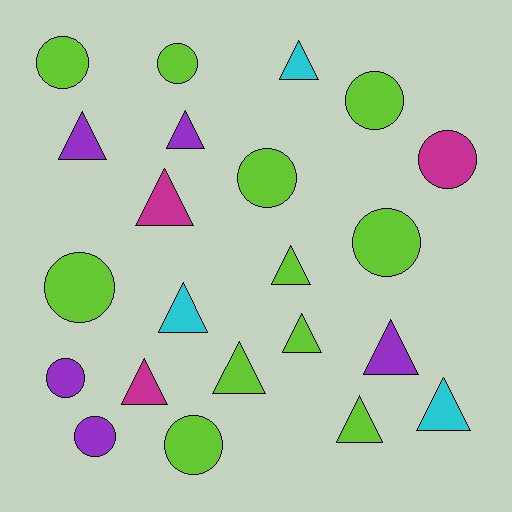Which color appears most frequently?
Lime, with 11 objects.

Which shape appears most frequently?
Triangle, with 12 objects.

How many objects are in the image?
There are 22 objects.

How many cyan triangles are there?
There are 3 cyan triangles.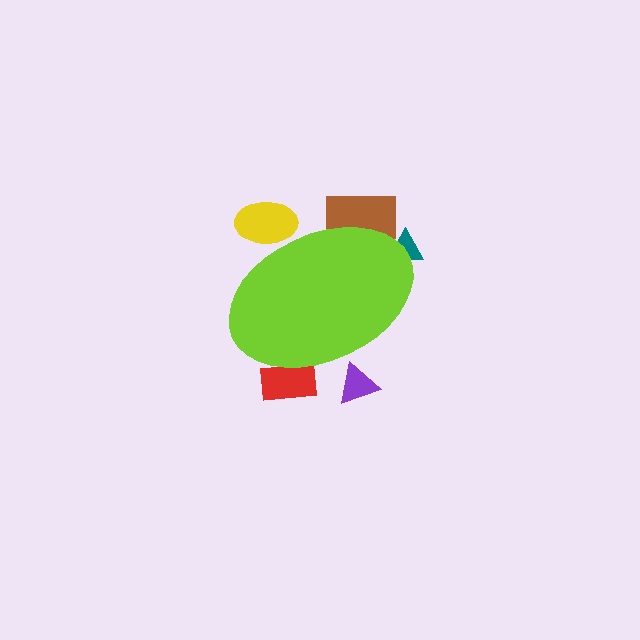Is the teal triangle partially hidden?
Yes, the teal triangle is partially hidden behind the lime ellipse.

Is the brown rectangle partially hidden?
Yes, the brown rectangle is partially hidden behind the lime ellipse.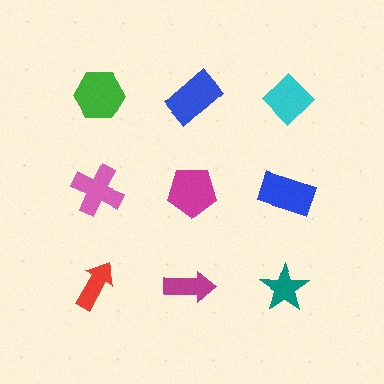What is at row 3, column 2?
A magenta arrow.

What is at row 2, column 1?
A pink cross.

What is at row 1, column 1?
A green hexagon.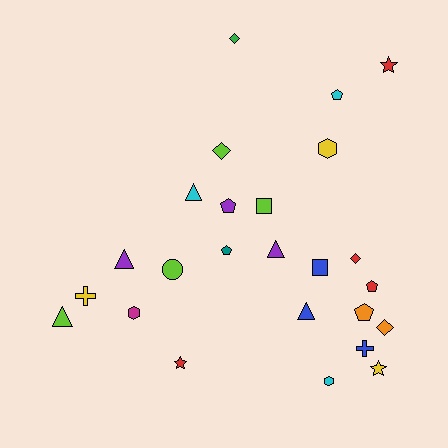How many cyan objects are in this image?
There are 3 cyan objects.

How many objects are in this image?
There are 25 objects.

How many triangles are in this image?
There are 5 triangles.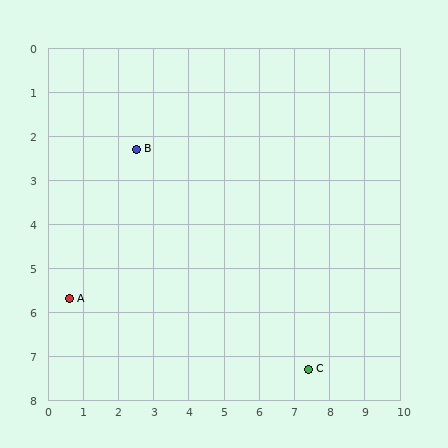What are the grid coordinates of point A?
Point A is at approximately (0.6, 5.7).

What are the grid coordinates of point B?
Point B is at approximately (2.5, 2.3).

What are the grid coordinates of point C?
Point C is at approximately (7.4, 7.3).